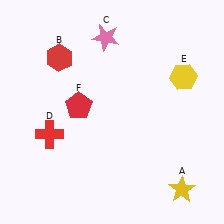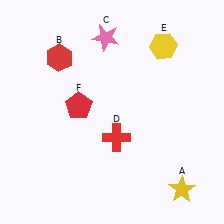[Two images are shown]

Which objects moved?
The objects that moved are: the red cross (D), the yellow hexagon (E).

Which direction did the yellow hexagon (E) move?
The yellow hexagon (E) moved up.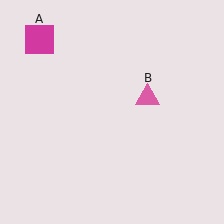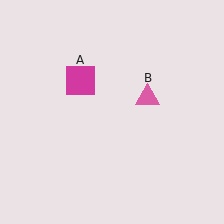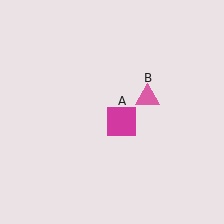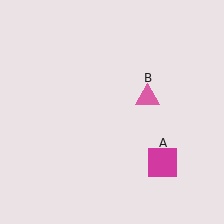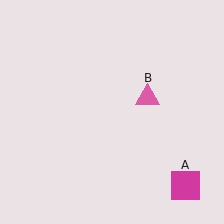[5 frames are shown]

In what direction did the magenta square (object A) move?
The magenta square (object A) moved down and to the right.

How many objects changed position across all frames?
1 object changed position: magenta square (object A).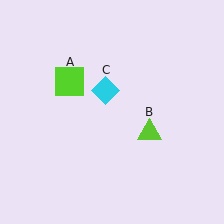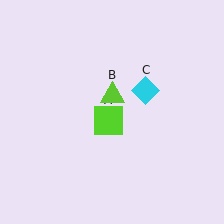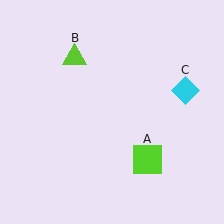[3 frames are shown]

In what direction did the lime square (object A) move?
The lime square (object A) moved down and to the right.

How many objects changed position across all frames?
3 objects changed position: lime square (object A), lime triangle (object B), cyan diamond (object C).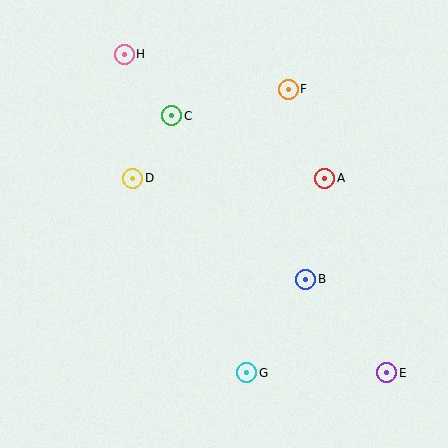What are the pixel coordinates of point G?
Point G is at (247, 373).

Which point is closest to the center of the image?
Point B at (306, 279) is closest to the center.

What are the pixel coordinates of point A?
Point A is at (325, 178).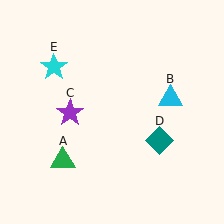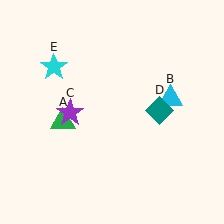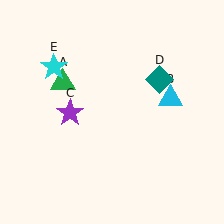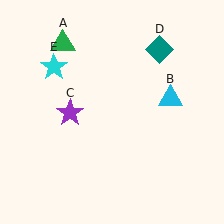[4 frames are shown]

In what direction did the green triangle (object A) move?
The green triangle (object A) moved up.